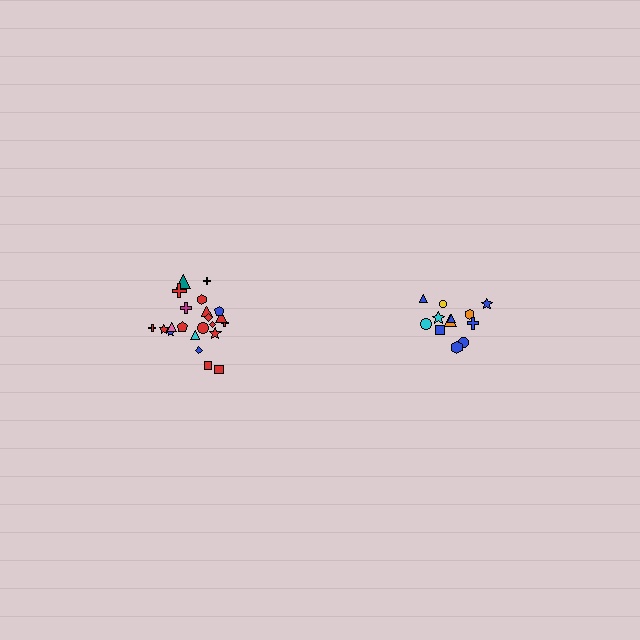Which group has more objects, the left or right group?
The left group.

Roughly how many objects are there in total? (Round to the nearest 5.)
Roughly 35 objects in total.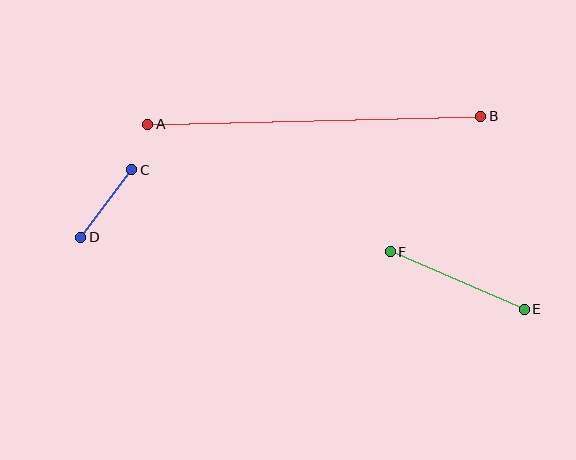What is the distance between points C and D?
The distance is approximately 85 pixels.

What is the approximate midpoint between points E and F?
The midpoint is at approximately (457, 281) pixels.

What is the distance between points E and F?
The distance is approximately 146 pixels.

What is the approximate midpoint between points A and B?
The midpoint is at approximately (314, 120) pixels.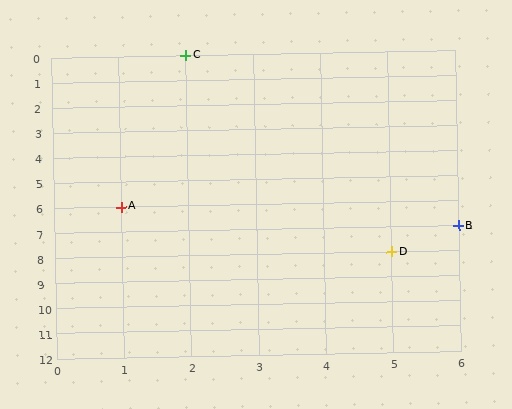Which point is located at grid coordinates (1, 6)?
Point A is at (1, 6).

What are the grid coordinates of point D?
Point D is at grid coordinates (5, 8).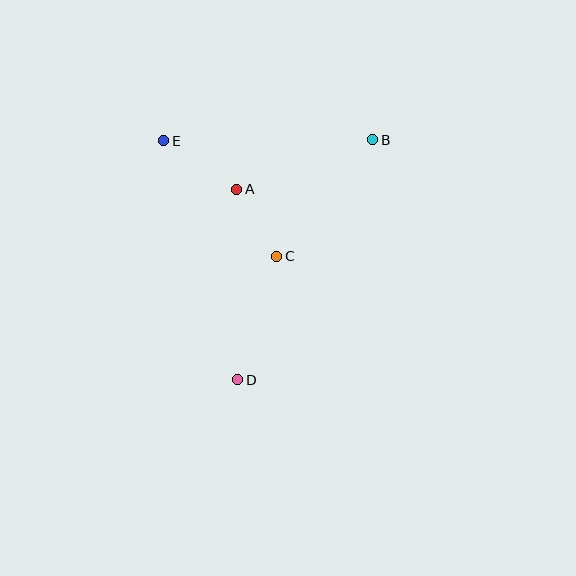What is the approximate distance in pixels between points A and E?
The distance between A and E is approximately 87 pixels.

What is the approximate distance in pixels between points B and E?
The distance between B and E is approximately 209 pixels.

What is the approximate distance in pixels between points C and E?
The distance between C and E is approximately 161 pixels.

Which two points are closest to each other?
Points A and C are closest to each other.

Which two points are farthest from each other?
Points B and D are farthest from each other.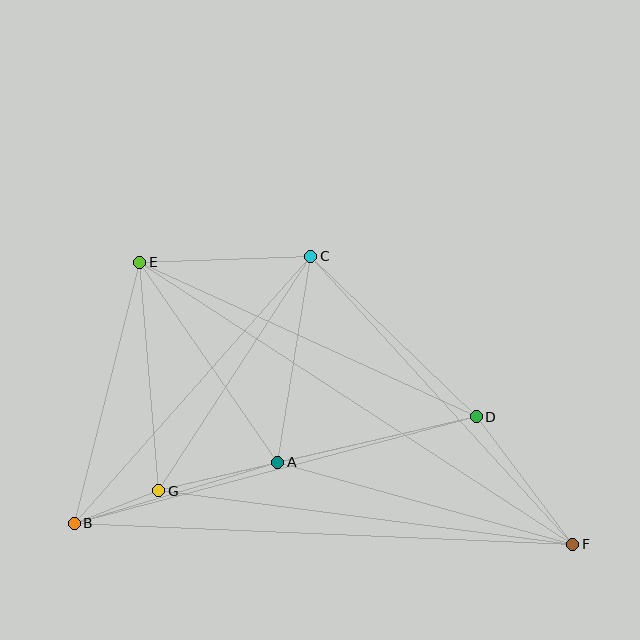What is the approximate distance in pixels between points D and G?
The distance between D and G is approximately 326 pixels.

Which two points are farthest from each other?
Points E and F are farthest from each other.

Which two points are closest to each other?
Points B and G are closest to each other.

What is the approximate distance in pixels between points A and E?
The distance between A and E is approximately 243 pixels.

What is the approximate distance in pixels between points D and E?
The distance between D and E is approximately 370 pixels.